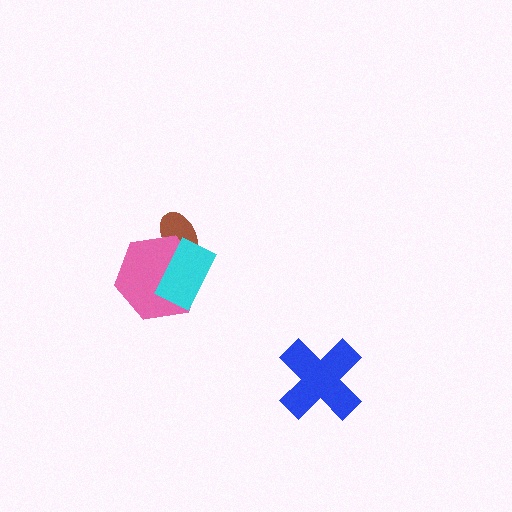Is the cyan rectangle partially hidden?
No, no other shape covers it.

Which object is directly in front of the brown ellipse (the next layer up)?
The pink hexagon is directly in front of the brown ellipse.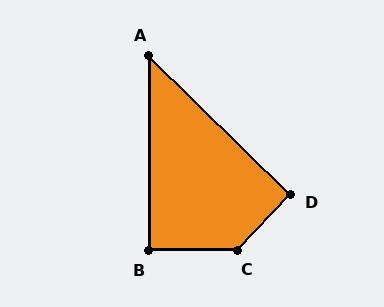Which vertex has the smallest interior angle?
A, at approximately 46 degrees.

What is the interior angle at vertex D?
Approximately 91 degrees (approximately right).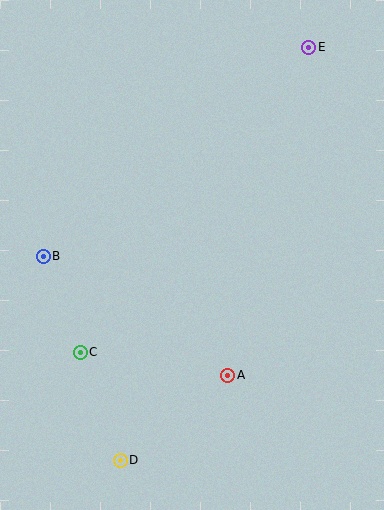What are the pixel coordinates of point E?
Point E is at (309, 47).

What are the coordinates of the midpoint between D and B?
The midpoint between D and B is at (82, 358).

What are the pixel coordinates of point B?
Point B is at (43, 256).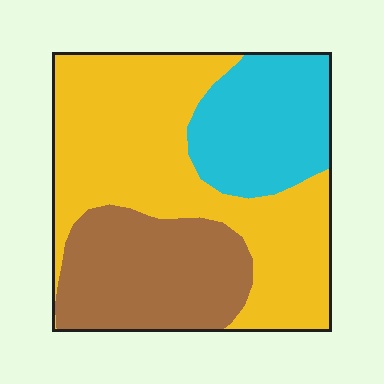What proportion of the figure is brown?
Brown takes up about one quarter (1/4) of the figure.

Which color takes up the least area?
Cyan, at roughly 20%.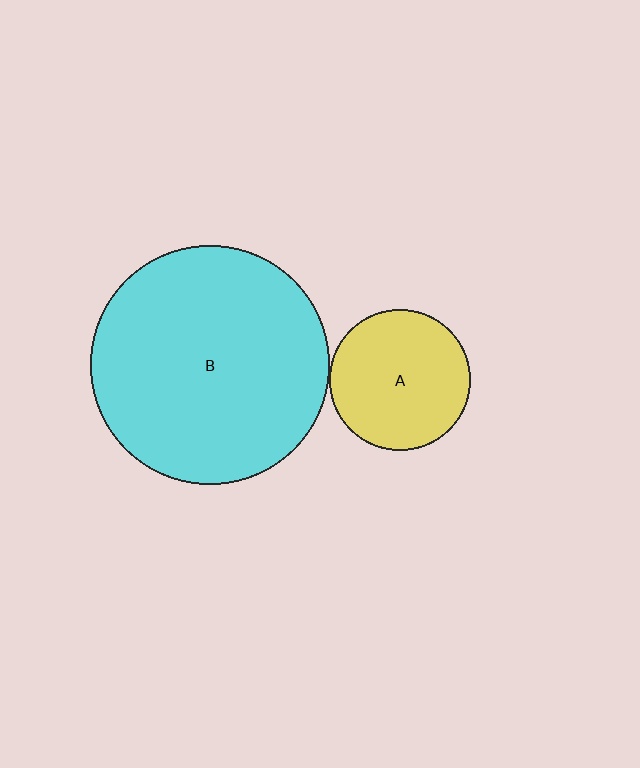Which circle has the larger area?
Circle B (cyan).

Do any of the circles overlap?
No, none of the circles overlap.